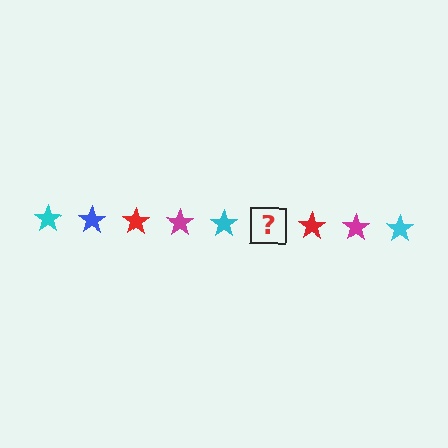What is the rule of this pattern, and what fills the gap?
The rule is that the pattern cycles through cyan, blue, red, magenta stars. The gap should be filled with a blue star.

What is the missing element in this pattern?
The missing element is a blue star.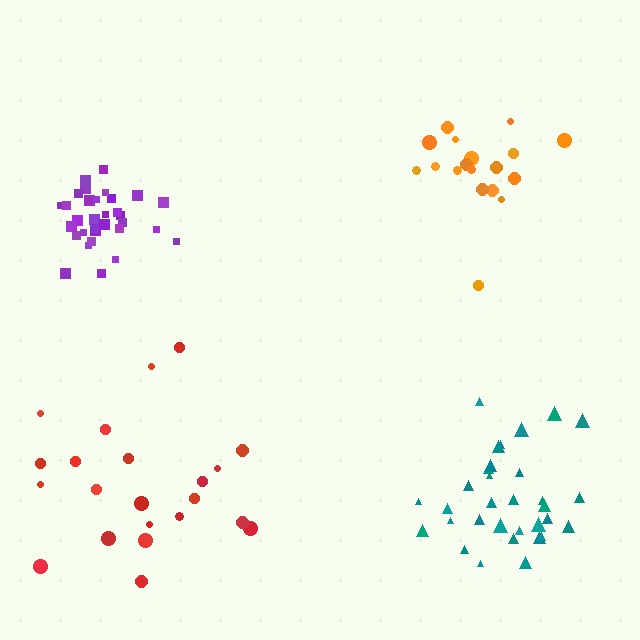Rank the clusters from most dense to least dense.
purple, teal, orange, red.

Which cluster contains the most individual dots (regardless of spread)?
Purple (32).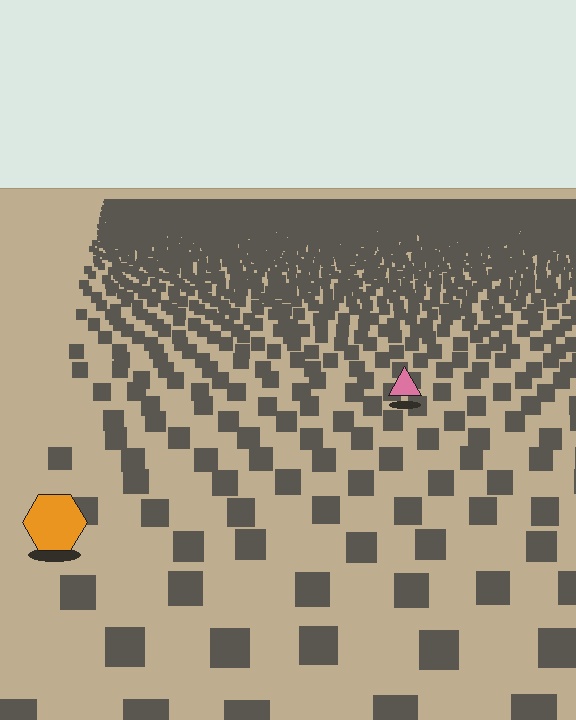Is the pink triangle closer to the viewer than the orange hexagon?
No. The orange hexagon is closer — you can tell from the texture gradient: the ground texture is coarser near it.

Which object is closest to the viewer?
The orange hexagon is closest. The texture marks near it are larger and more spread out.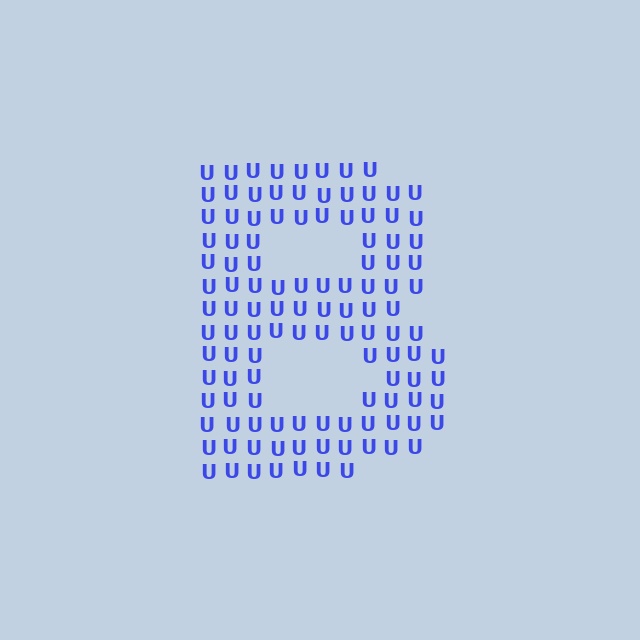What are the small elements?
The small elements are letter U's.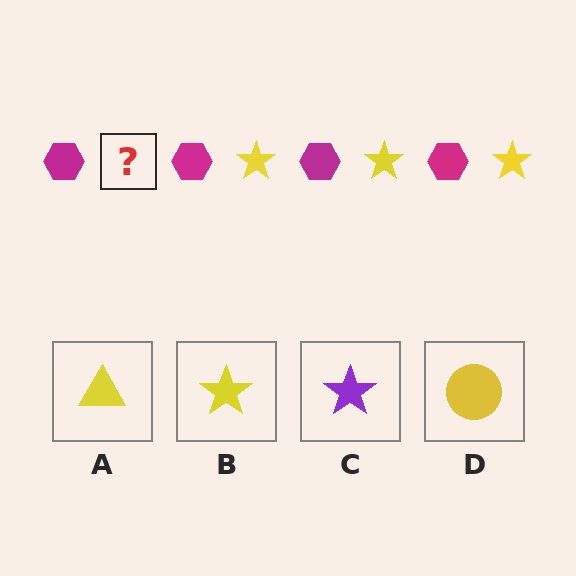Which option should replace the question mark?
Option B.